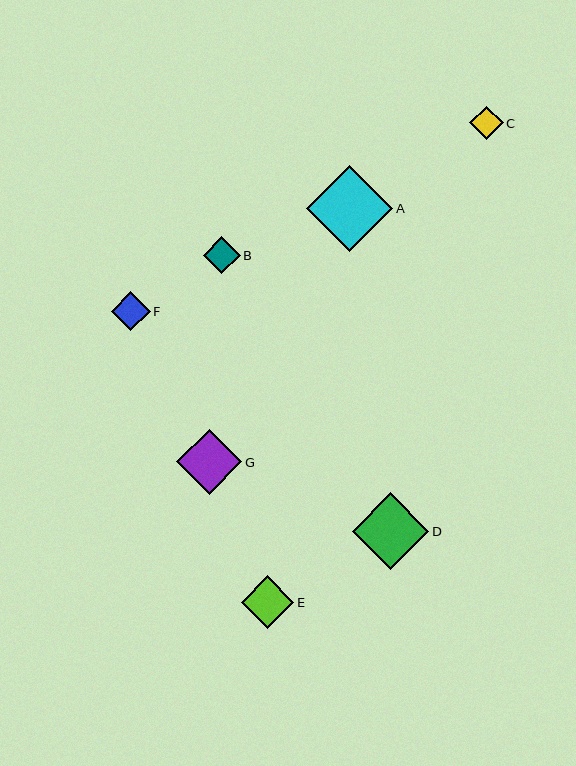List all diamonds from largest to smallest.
From largest to smallest: A, D, G, E, F, B, C.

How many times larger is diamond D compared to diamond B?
Diamond D is approximately 2.1 times the size of diamond B.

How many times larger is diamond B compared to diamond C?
Diamond B is approximately 1.1 times the size of diamond C.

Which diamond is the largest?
Diamond A is the largest with a size of approximately 86 pixels.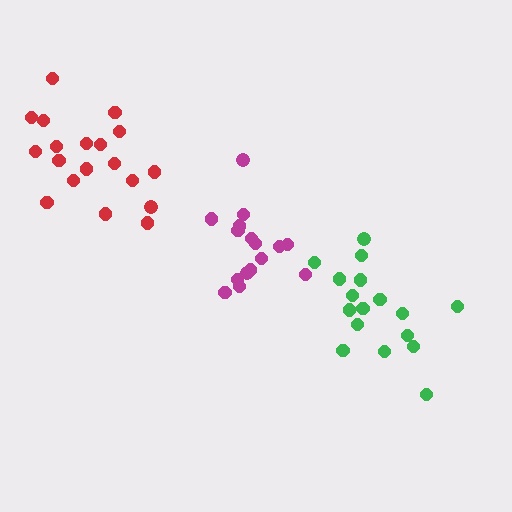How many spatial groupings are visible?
There are 3 spatial groupings.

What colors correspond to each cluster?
The clusters are colored: green, red, magenta.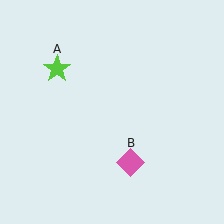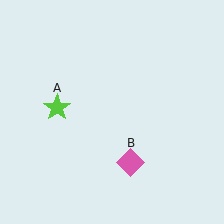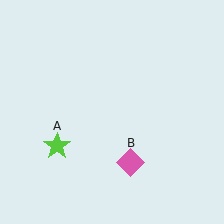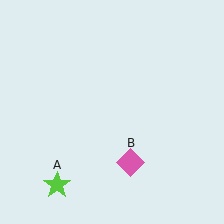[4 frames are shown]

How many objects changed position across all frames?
1 object changed position: lime star (object A).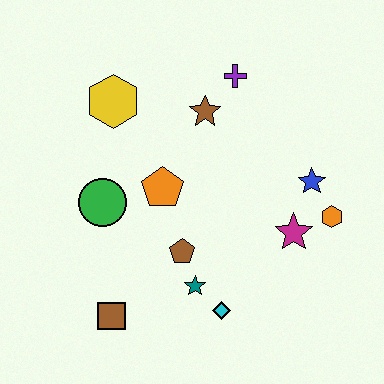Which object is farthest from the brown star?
The brown square is farthest from the brown star.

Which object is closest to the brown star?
The purple cross is closest to the brown star.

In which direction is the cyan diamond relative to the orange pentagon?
The cyan diamond is below the orange pentagon.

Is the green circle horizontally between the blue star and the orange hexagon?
No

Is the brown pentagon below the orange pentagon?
Yes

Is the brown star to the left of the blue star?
Yes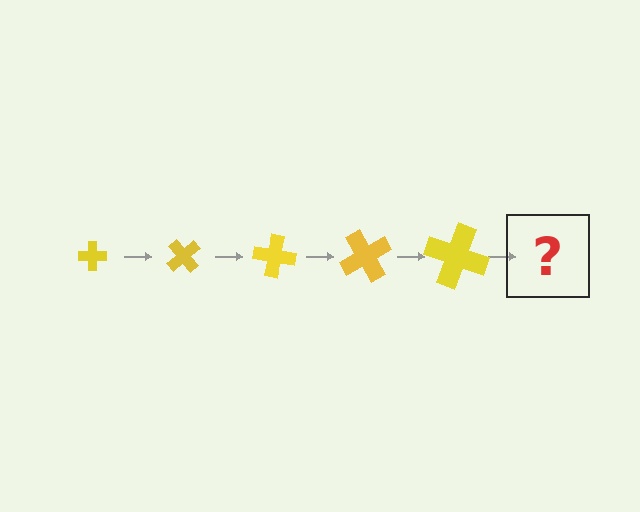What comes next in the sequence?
The next element should be a cross, larger than the previous one and rotated 250 degrees from the start.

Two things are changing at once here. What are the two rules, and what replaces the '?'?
The two rules are that the cross grows larger each step and it rotates 50 degrees each step. The '?' should be a cross, larger than the previous one and rotated 250 degrees from the start.